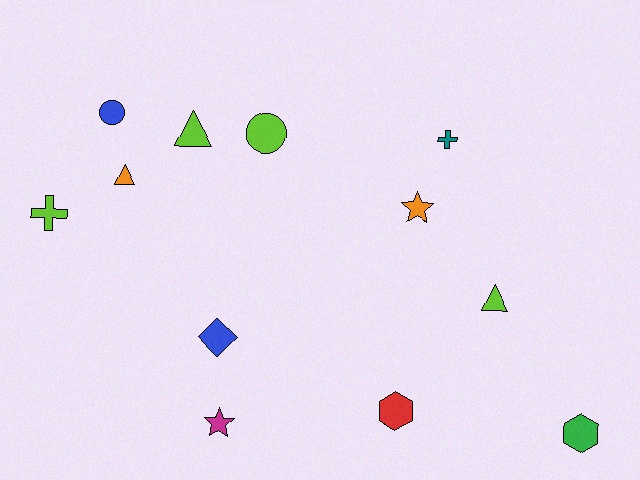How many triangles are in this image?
There are 3 triangles.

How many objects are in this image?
There are 12 objects.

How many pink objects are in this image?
There are no pink objects.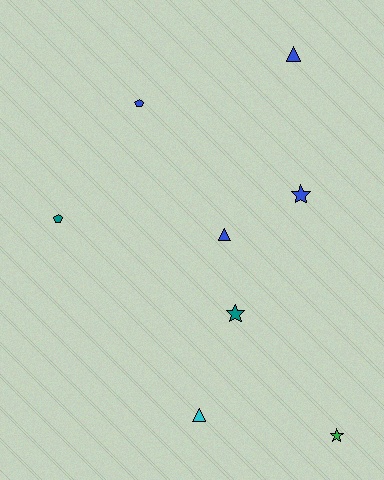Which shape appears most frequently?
Triangle, with 3 objects.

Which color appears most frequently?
Blue, with 4 objects.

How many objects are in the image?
There are 8 objects.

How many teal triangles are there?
There are no teal triangles.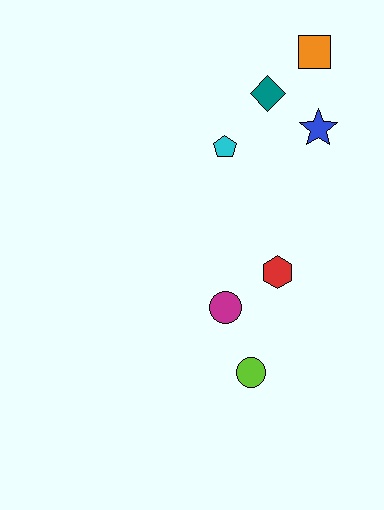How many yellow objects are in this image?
There are no yellow objects.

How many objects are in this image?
There are 7 objects.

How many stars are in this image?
There is 1 star.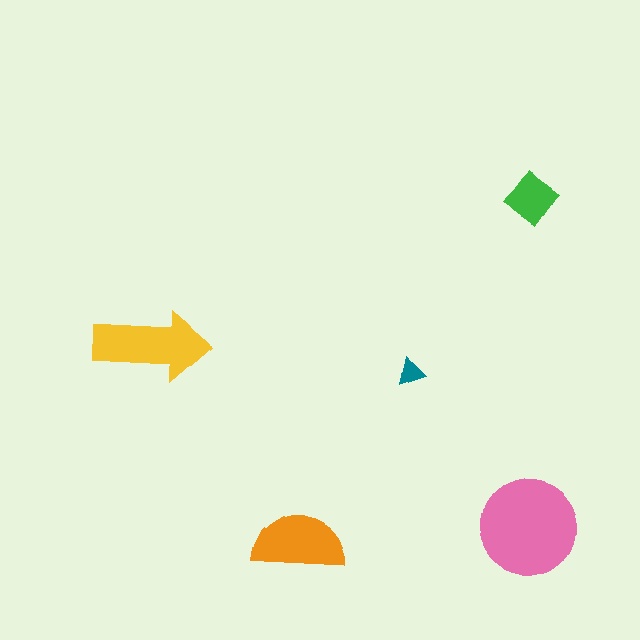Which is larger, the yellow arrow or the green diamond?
The yellow arrow.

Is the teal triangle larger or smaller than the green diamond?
Smaller.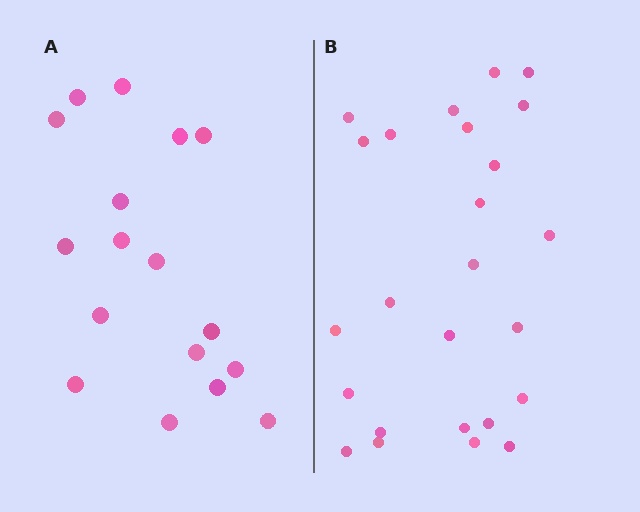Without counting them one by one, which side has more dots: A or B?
Region B (the right region) has more dots.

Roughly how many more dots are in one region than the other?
Region B has roughly 8 or so more dots than region A.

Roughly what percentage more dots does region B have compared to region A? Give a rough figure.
About 45% more.